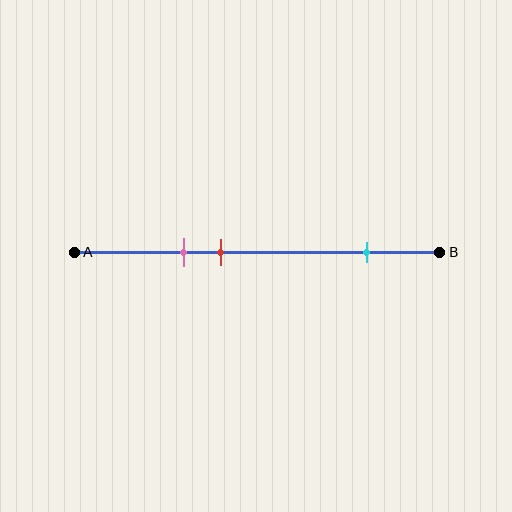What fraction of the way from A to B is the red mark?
The red mark is approximately 40% (0.4) of the way from A to B.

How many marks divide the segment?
There are 3 marks dividing the segment.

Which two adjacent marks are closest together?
The pink and red marks are the closest adjacent pair.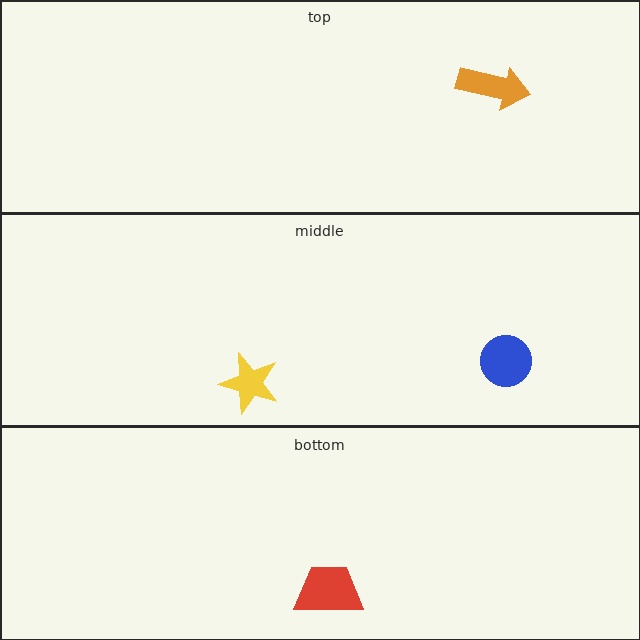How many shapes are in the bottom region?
1.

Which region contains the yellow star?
The middle region.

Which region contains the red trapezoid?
The bottom region.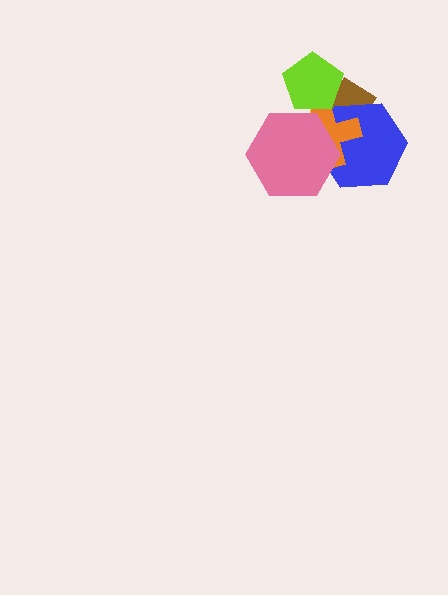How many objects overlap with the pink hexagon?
3 objects overlap with the pink hexagon.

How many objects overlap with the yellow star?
5 objects overlap with the yellow star.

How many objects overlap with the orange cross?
5 objects overlap with the orange cross.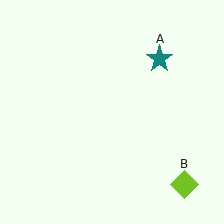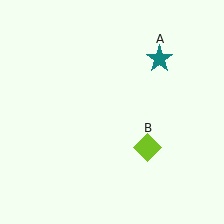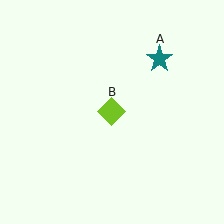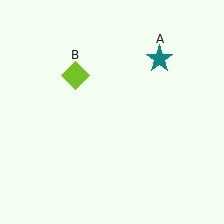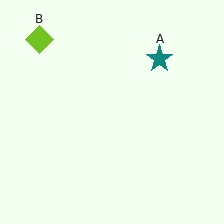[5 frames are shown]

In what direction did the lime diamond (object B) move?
The lime diamond (object B) moved up and to the left.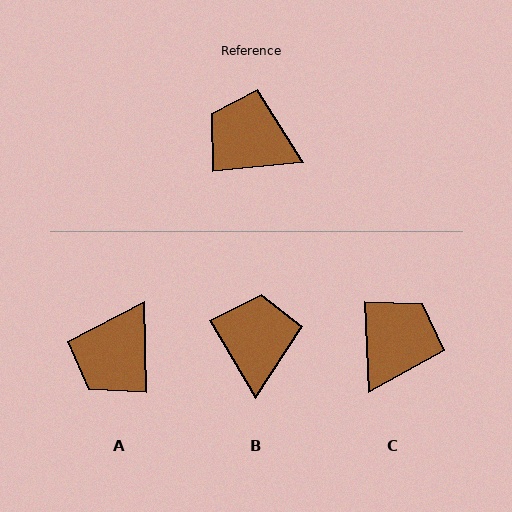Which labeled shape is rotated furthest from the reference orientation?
C, about 93 degrees away.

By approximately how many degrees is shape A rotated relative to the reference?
Approximately 85 degrees counter-clockwise.